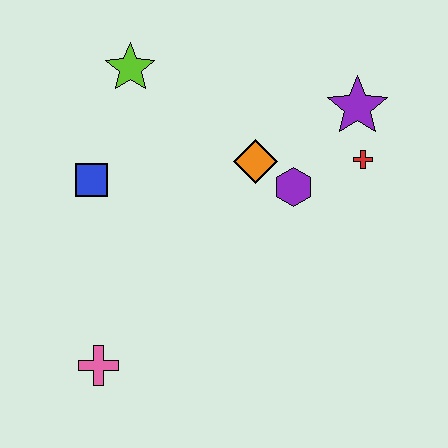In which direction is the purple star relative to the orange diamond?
The purple star is to the right of the orange diamond.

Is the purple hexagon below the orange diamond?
Yes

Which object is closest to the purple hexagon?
The orange diamond is closest to the purple hexagon.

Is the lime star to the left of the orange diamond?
Yes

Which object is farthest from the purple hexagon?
The pink cross is farthest from the purple hexagon.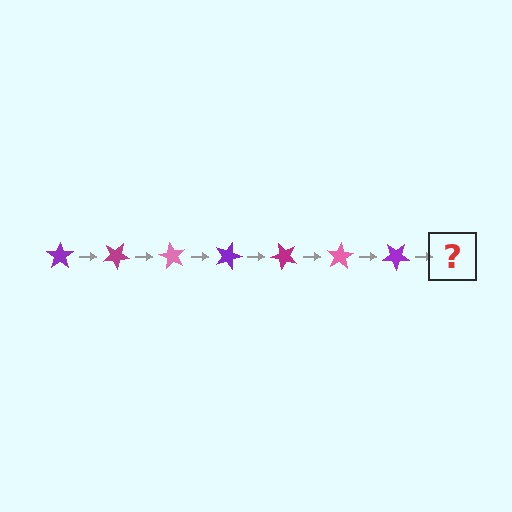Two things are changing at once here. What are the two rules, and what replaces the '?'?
The two rules are that it rotates 30 degrees each step and the color cycles through purple, magenta, and pink. The '?' should be a magenta star, rotated 210 degrees from the start.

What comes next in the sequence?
The next element should be a magenta star, rotated 210 degrees from the start.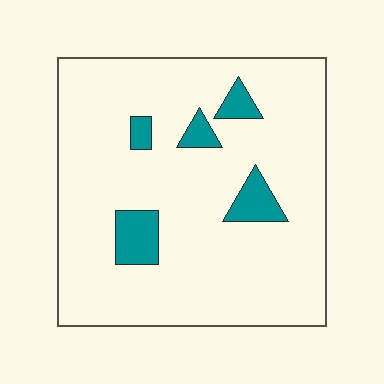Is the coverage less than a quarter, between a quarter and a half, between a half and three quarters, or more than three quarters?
Less than a quarter.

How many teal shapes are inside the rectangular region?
5.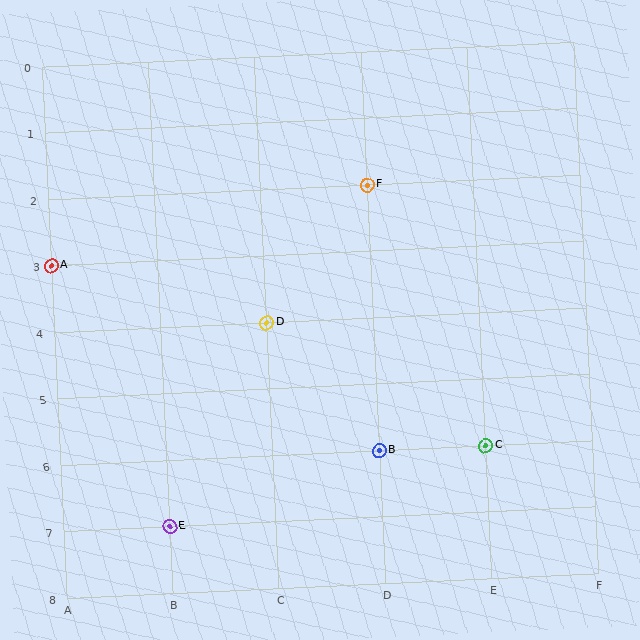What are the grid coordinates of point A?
Point A is at grid coordinates (A, 3).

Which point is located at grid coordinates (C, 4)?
Point D is at (C, 4).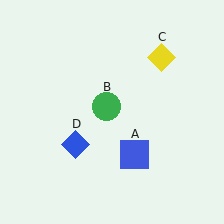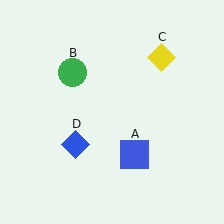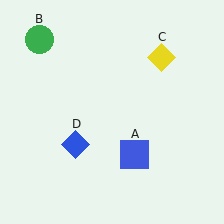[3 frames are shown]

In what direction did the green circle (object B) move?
The green circle (object B) moved up and to the left.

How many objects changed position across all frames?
1 object changed position: green circle (object B).